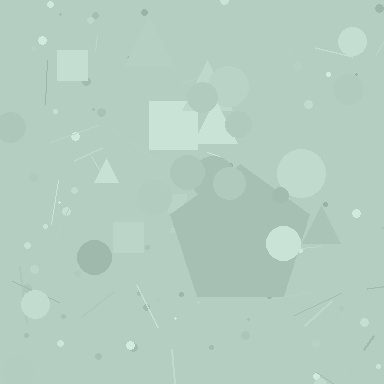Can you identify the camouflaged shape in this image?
The camouflaged shape is a pentagon.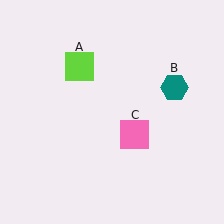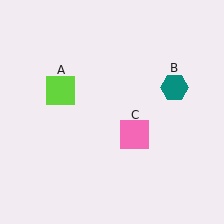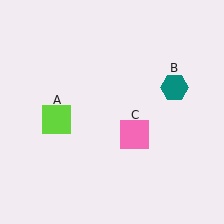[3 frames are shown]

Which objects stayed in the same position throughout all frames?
Teal hexagon (object B) and pink square (object C) remained stationary.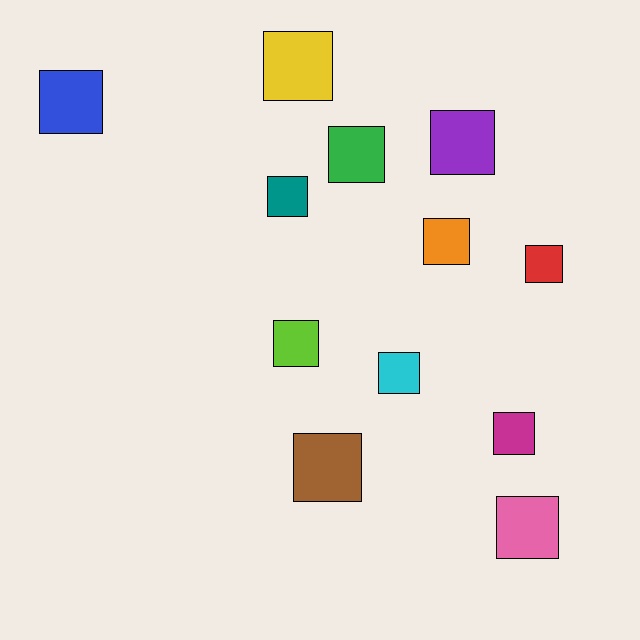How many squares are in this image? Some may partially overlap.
There are 12 squares.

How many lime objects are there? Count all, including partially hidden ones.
There is 1 lime object.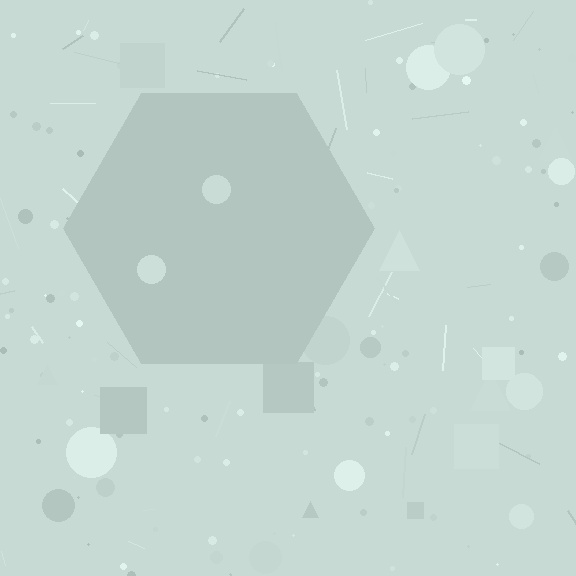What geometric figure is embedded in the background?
A hexagon is embedded in the background.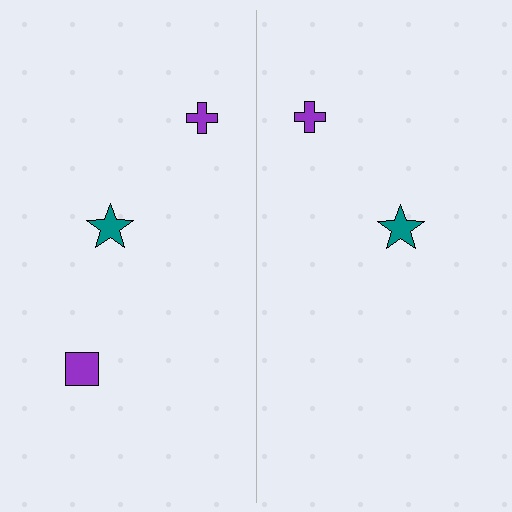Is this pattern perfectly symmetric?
No, the pattern is not perfectly symmetric. A purple square is missing from the right side.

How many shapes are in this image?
There are 5 shapes in this image.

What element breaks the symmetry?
A purple square is missing from the right side.